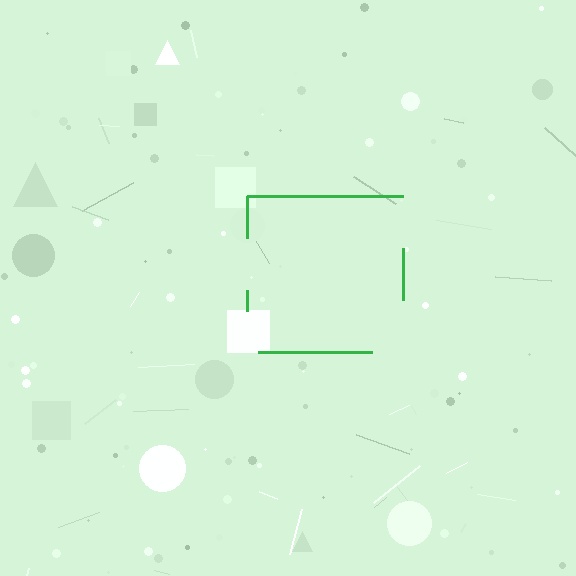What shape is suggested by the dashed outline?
The dashed outline suggests a square.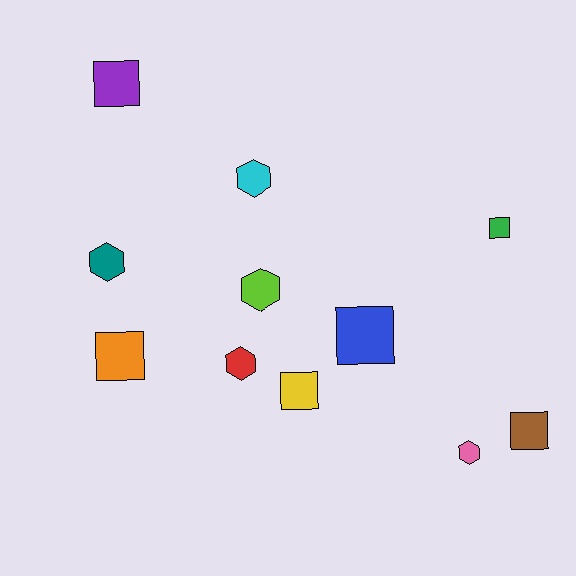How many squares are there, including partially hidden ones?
There are 6 squares.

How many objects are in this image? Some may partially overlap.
There are 11 objects.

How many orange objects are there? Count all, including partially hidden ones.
There is 1 orange object.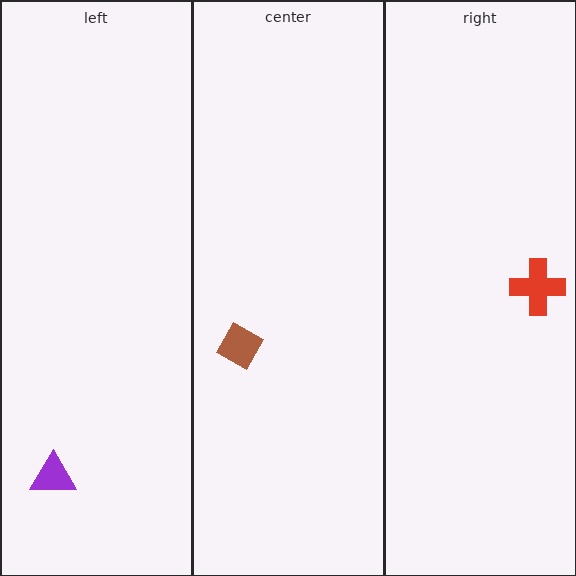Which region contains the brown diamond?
The center region.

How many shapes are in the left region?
1.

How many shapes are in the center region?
1.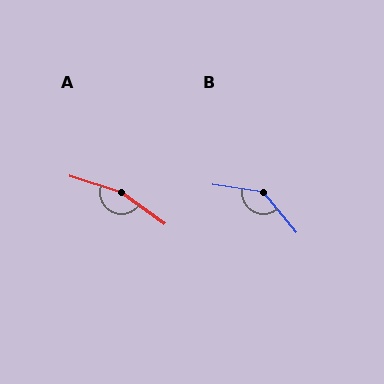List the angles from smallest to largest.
B (139°), A (161°).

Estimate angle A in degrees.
Approximately 161 degrees.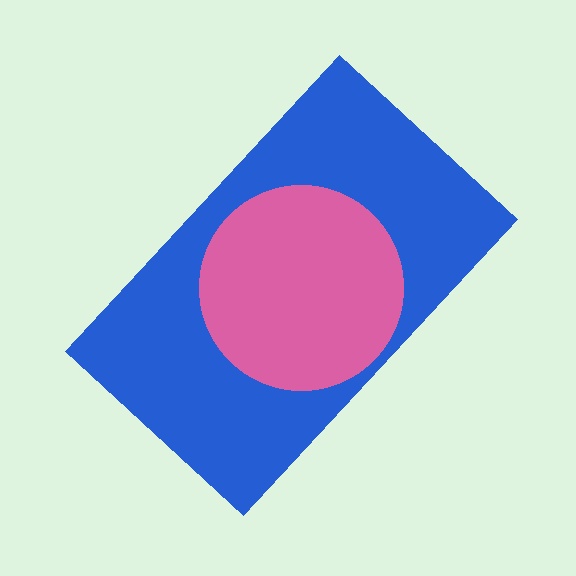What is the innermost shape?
The pink circle.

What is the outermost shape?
The blue rectangle.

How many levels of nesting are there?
2.